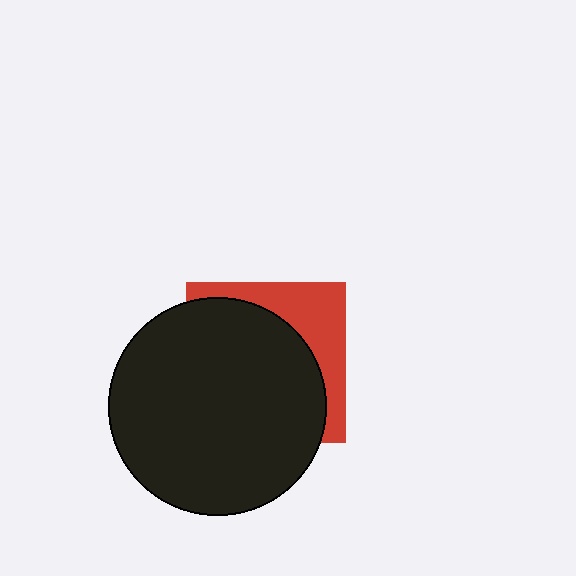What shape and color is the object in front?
The object in front is a black circle.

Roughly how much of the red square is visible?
A small part of it is visible (roughly 30%).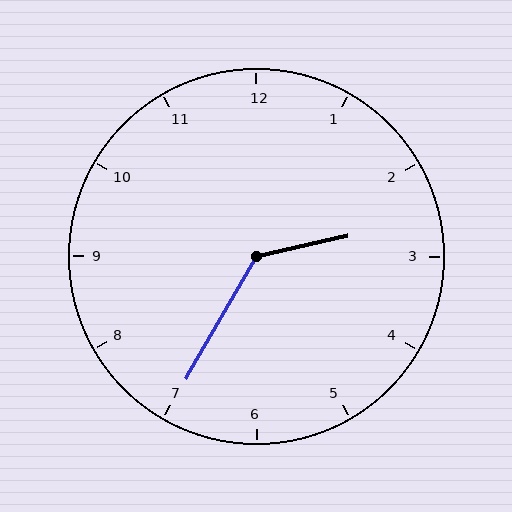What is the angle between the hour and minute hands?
Approximately 132 degrees.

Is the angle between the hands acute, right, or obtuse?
It is obtuse.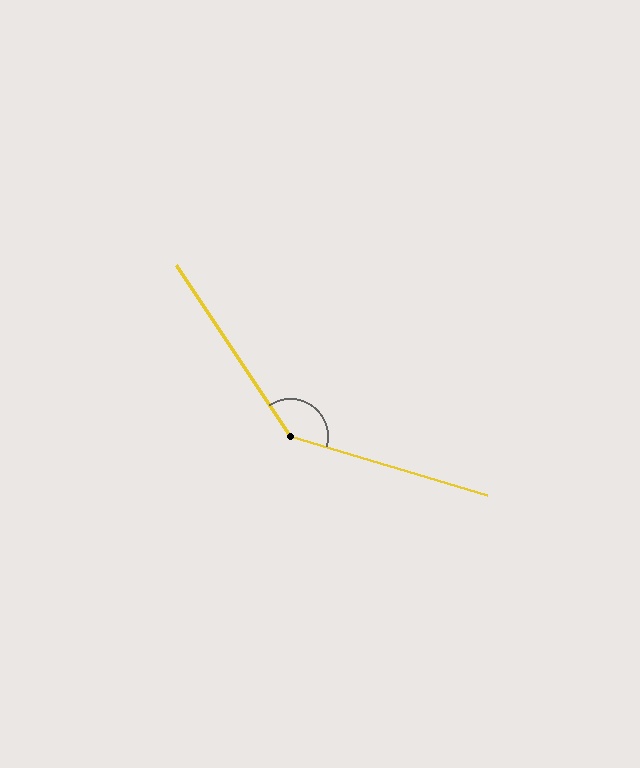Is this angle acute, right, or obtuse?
It is obtuse.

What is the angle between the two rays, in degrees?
Approximately 141 degrees.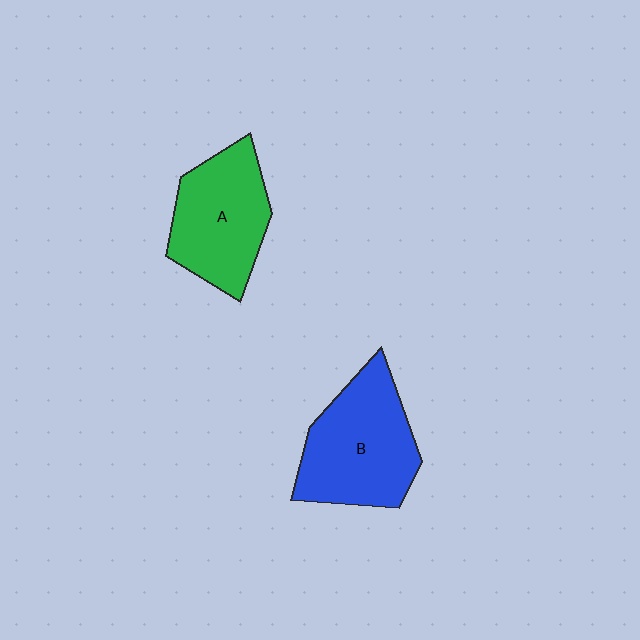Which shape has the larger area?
Shape B (blue).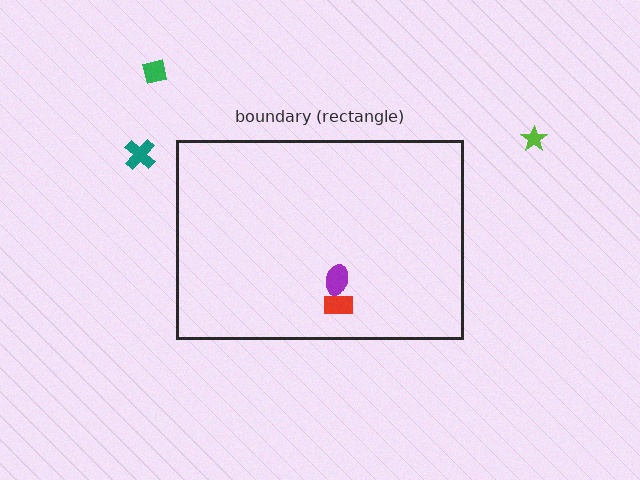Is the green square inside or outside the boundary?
Outside.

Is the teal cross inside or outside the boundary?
Outside.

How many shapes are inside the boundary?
2 inside, 3 outside.